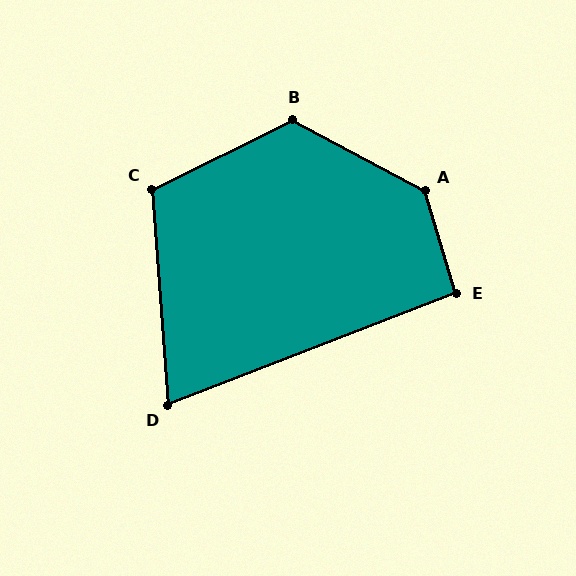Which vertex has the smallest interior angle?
D, at approximately 73 degrees.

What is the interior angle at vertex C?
Approximately 112 degrees (obtuse).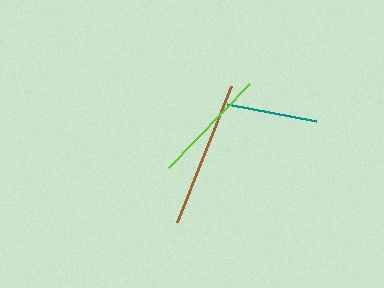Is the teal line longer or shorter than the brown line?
The brown line is longer than the teal line.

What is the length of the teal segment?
The teal segment is approximately 91 pixels long.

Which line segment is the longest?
The brown line is the longest at approximately 147 pixels.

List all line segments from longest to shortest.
From longest to shortest: brown, lime, teal.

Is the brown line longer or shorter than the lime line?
The brown line is longer than the lime line.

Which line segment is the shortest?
The teal line is the shortest at approximately 91 pixels.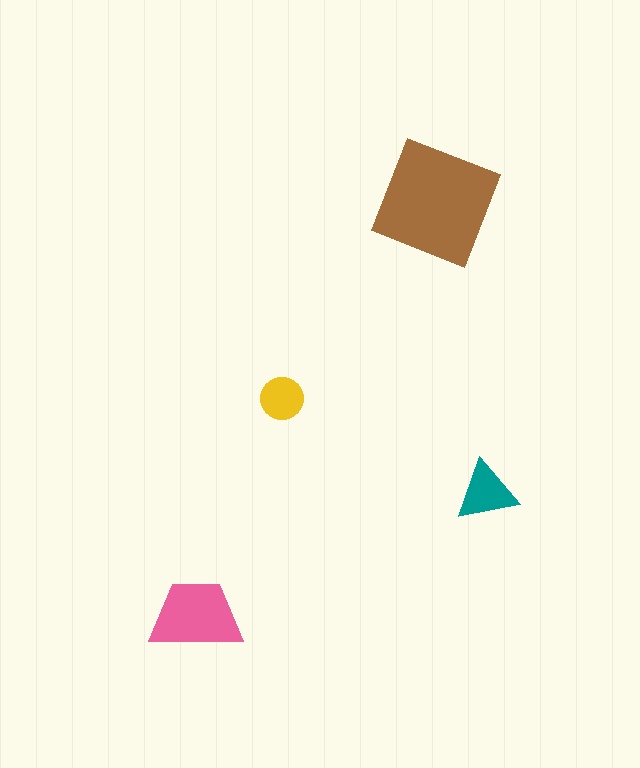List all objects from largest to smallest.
The brown square, the pink trapezoid, the teal triangle, the yellow circle.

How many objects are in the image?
There are 4 objects in the image.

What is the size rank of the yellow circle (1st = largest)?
4th.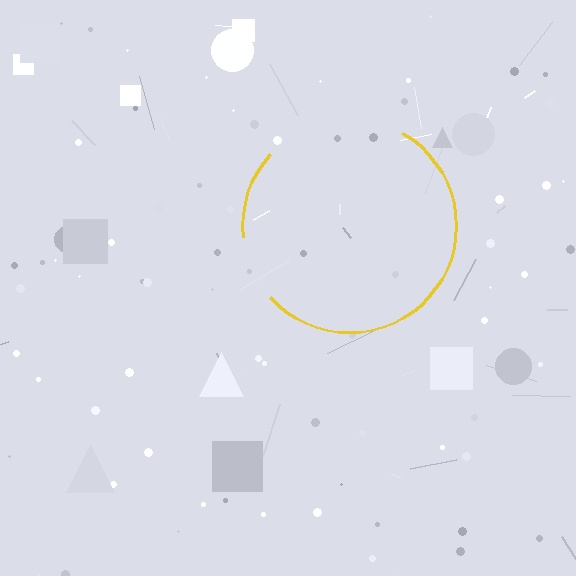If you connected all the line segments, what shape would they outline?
They would outline a circle.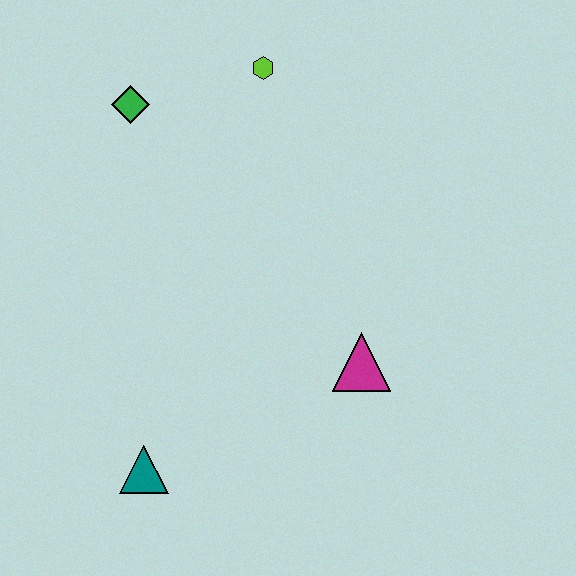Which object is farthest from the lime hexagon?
The teal triangle is farthest from the lime hexagon.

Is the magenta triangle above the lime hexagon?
No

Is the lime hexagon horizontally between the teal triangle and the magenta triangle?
Yes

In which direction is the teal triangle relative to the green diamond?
The teal triangle is below the green diamond.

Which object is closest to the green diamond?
The lime hexagon is closest to the green diamond.